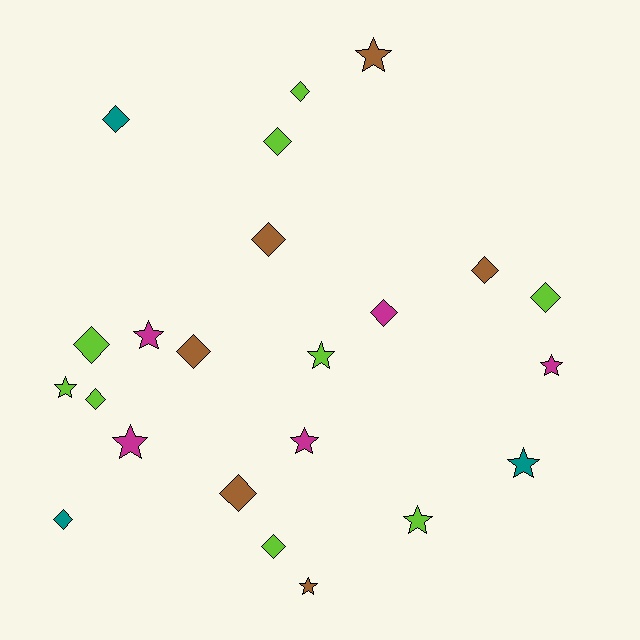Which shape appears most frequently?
Diamond, with 13 objects.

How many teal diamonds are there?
There are 2 teal diamonds.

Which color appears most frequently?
Lime, with 9 objects.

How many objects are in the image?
There are 23 objects.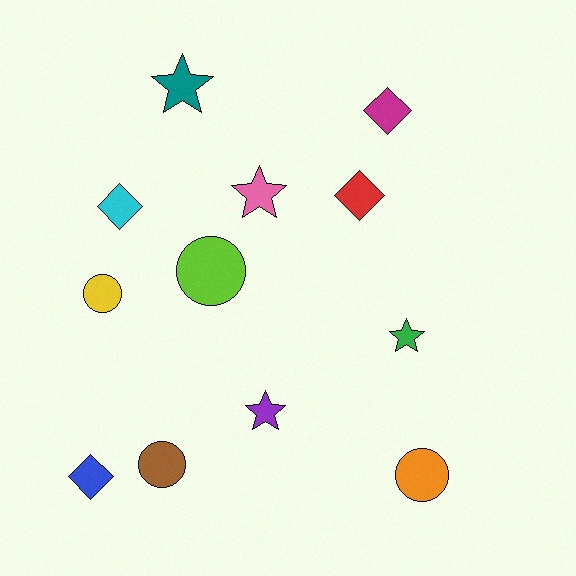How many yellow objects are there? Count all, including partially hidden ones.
There is 1 yellow object.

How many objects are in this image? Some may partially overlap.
There are 12 objects.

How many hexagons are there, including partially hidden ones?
There are no hexagons.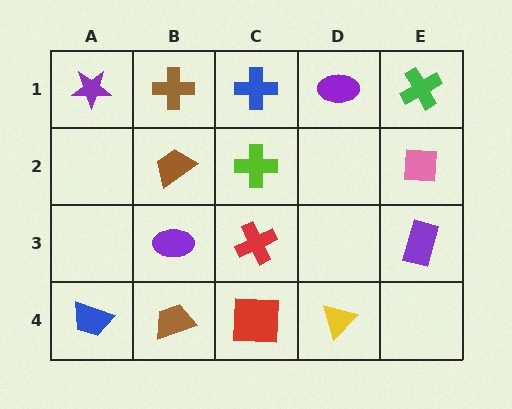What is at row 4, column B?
A brown trapezoid.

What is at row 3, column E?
A purple rectangle.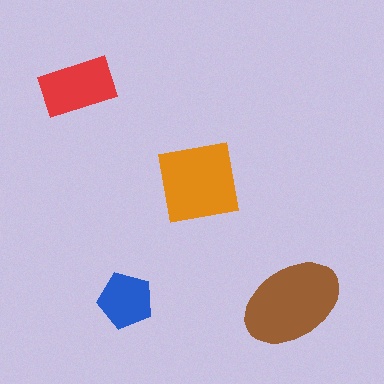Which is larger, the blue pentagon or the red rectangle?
The red rectangle.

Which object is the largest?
The brown ellipse.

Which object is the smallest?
The blue pentagon.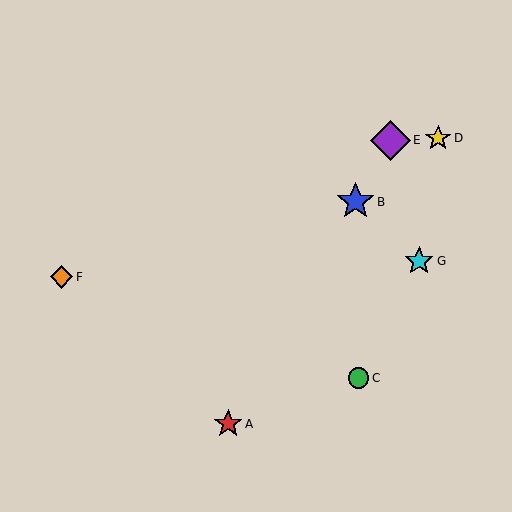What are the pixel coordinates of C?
Object C is at (358, 378).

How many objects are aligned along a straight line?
3 objects (A, B, E) are aligned along a straight line.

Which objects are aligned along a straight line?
Objects A, B, E are aligned along a straight line.